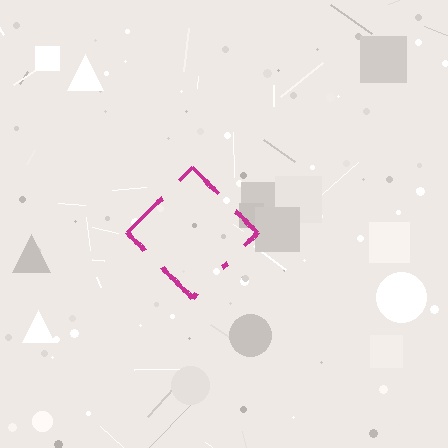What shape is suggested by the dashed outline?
The dashed outline suggests a diamond.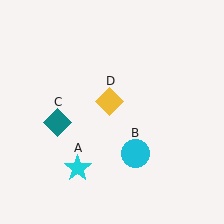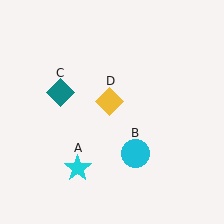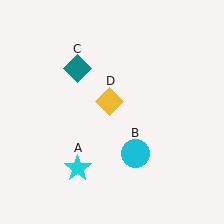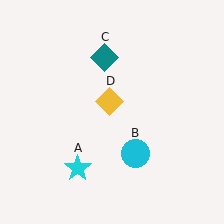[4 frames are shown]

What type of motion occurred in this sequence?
The teal diamond (object C) rotated clockwise around the center of the scene.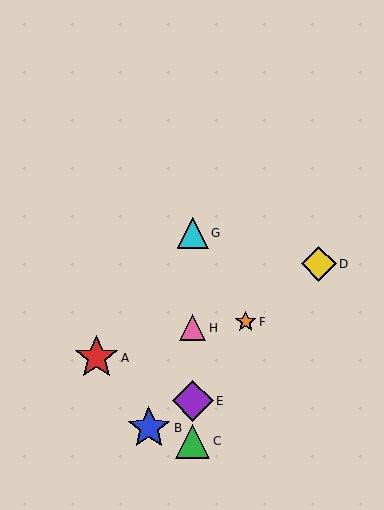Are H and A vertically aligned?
No, H is at x≈193 and A is at x≈97.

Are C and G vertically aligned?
Yes, both are at x≈193.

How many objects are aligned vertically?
4 objects (C, E, G, H) are aligned vertically.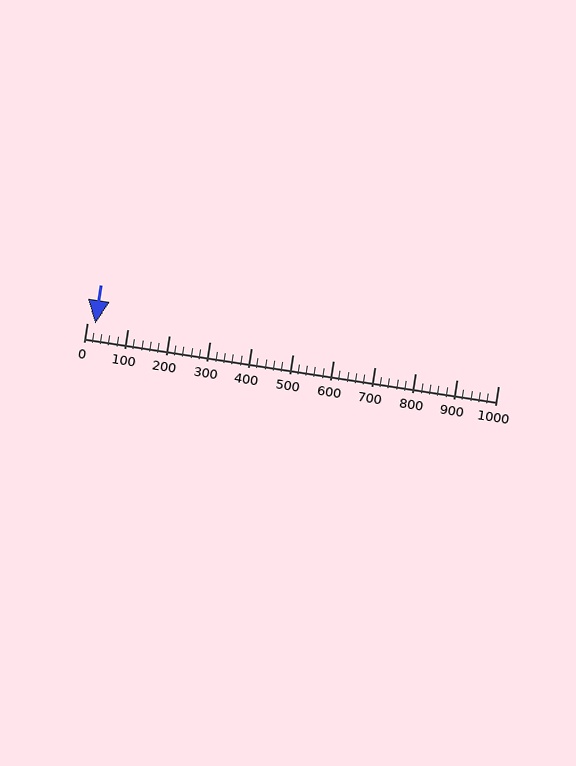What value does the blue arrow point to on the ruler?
The blue arrow points to approximately 20.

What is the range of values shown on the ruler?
The ruler shows values from 0 to 1000.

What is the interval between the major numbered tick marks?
The major tick marks are spaced 100 units apart.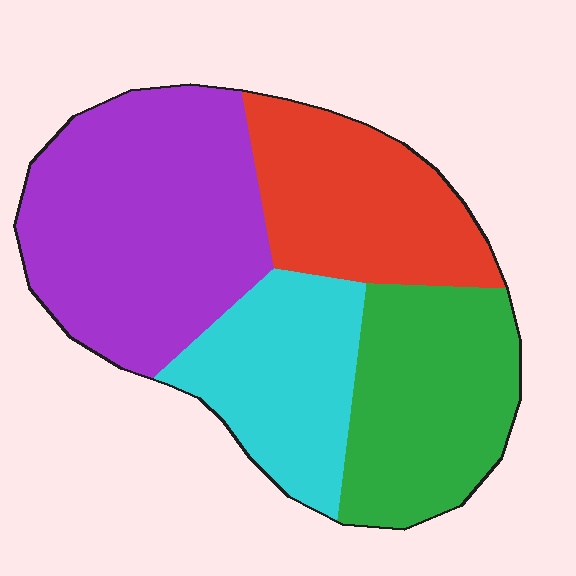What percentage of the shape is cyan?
Cyan covers about 20% of the shape.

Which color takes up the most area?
Purple, at roughly 35%.